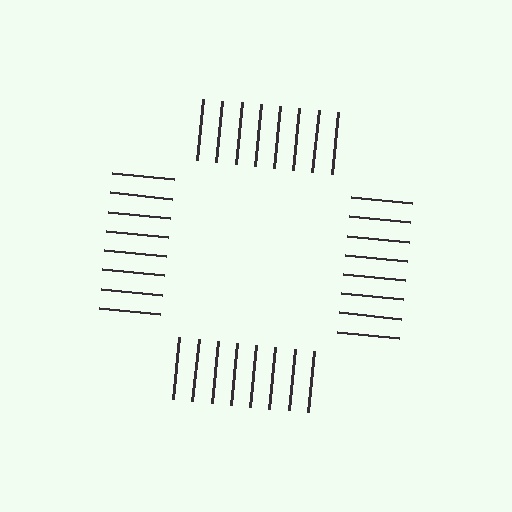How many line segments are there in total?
32 — 8 along each of the 4 edges.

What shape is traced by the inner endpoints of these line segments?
An illusory square — the line segments terminate on its edges but no continuous stroke is drawn.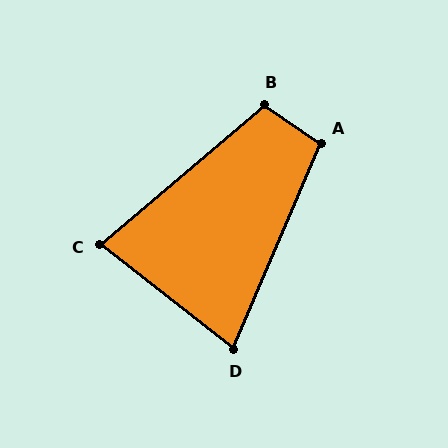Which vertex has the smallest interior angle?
D, at approximately 75 degrees.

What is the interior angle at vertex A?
Approximately 102 degrees (obtuse).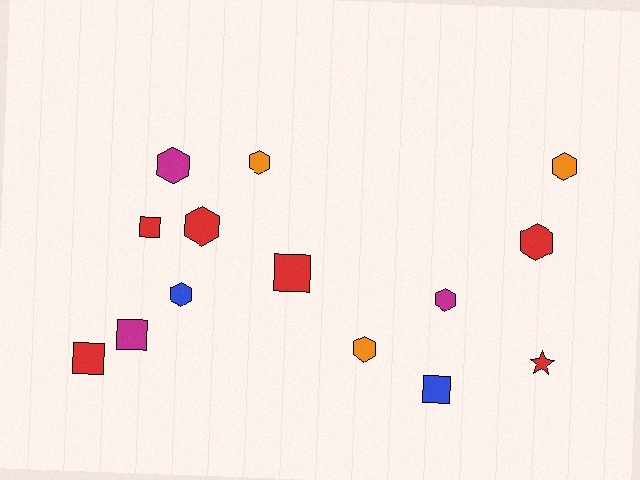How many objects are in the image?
There are 14 objects.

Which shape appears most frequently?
Hexagon, with 8 objects.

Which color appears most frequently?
Red, with 6 objects.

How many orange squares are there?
There are no orange squares.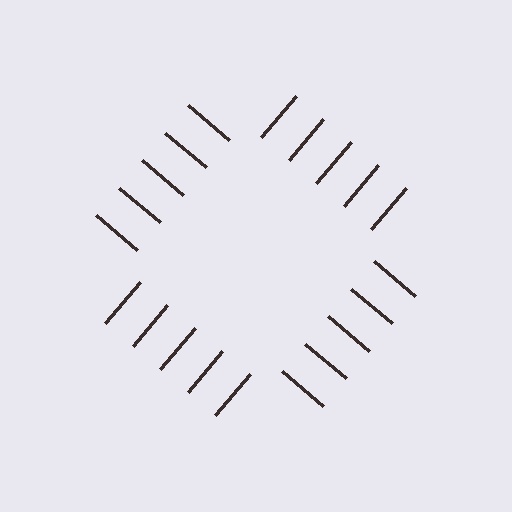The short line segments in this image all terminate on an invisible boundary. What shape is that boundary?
An illusory square — the line segments terminate on its edges but no continuous stroke is drawn.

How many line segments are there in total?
20 — 5 along each of the 4 edges.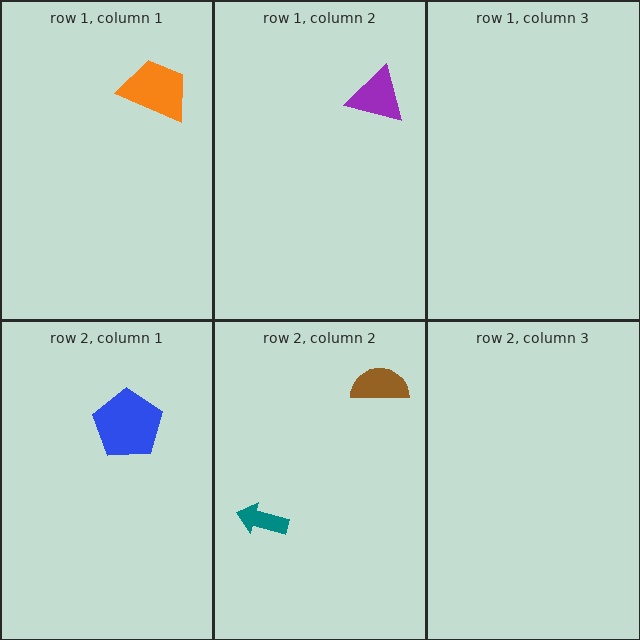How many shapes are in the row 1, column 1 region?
1.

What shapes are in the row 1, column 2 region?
The purple triangle.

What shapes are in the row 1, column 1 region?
The orange trapezoid.